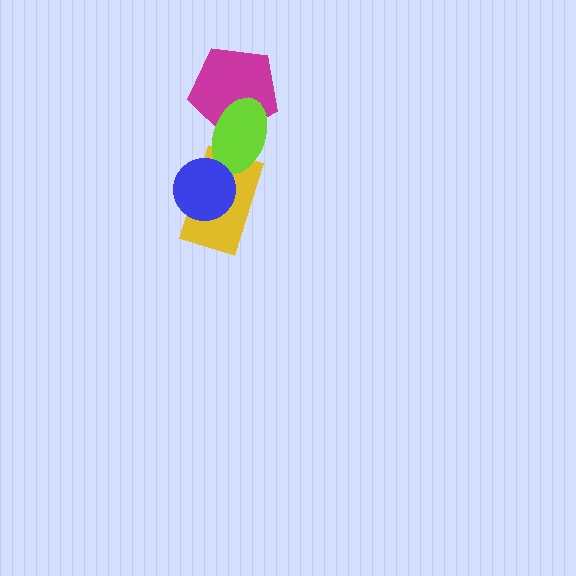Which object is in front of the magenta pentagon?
The lime ellipse is in front of the magenta pentagon.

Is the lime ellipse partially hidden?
No, no other shape covers it.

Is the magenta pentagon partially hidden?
Yes, it is partially covered by another shape.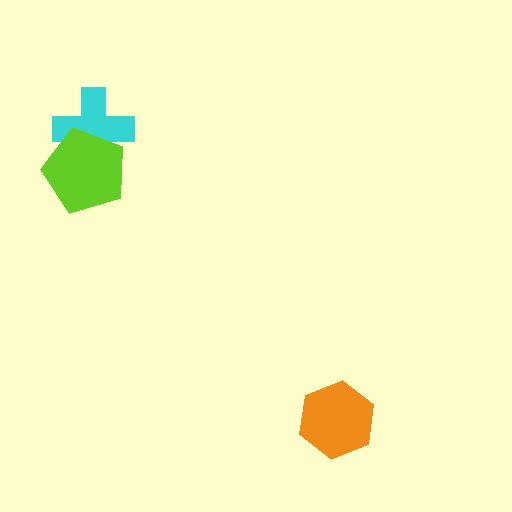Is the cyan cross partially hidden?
Yes, it is partially covered by another shape.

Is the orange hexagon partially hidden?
No, no other shape covers it.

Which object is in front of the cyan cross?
The lime pentagon is in front of the cyan cross.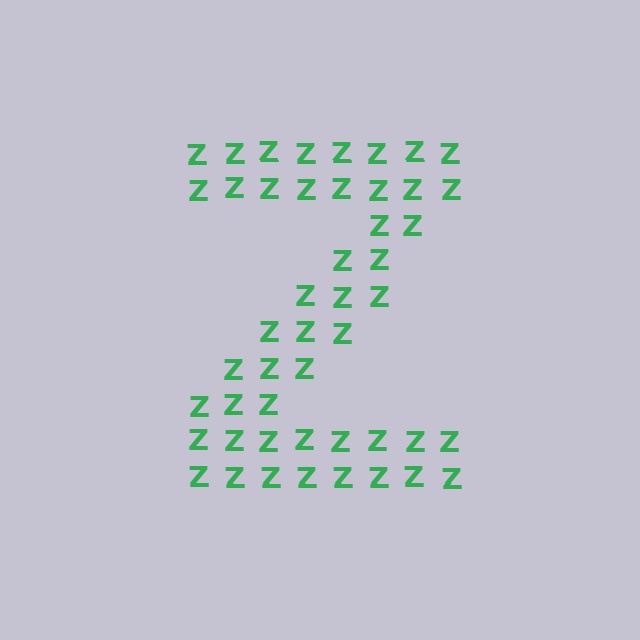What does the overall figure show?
The overall figure shows the letter Z.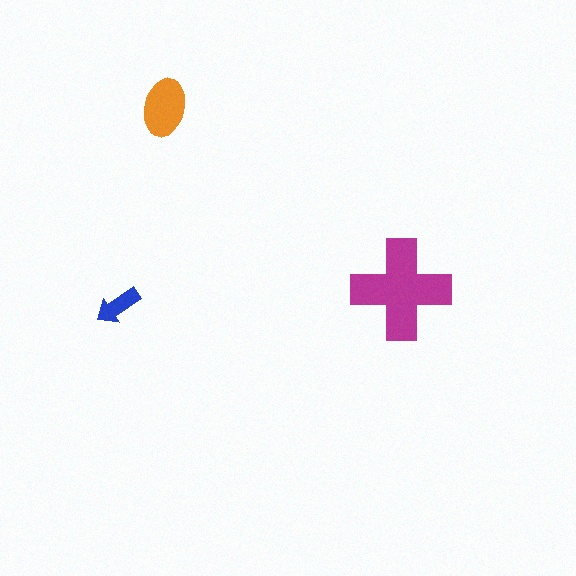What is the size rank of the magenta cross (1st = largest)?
1st.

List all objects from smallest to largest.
The blue arrow, the orange ellipse, the magenta cross.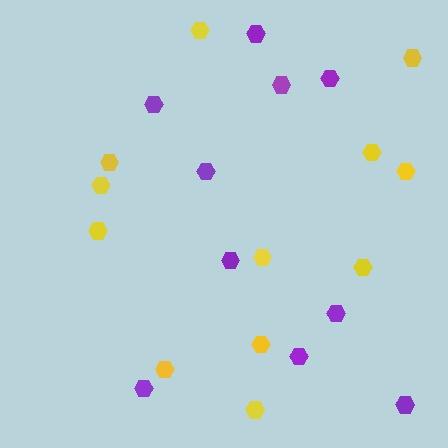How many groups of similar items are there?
There are 2 groups: one group of yellow hexagons (12) and one group of purple hexagons (10).